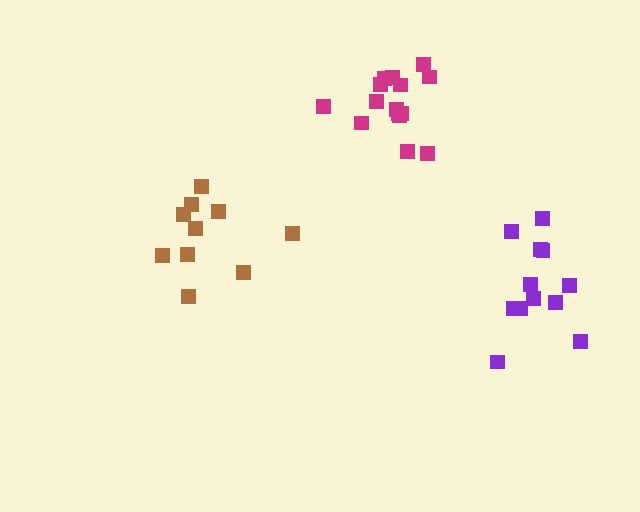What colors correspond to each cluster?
The clusters are colored: brown, magenta, purple.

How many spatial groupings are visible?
There are 3 spatial groupings.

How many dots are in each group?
Group 1: 10 dots, Group 2: 15 dots, Group 3: 12 dots (37 total).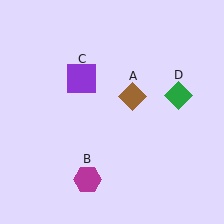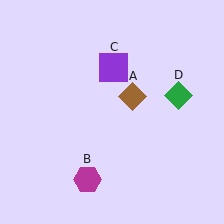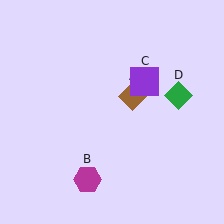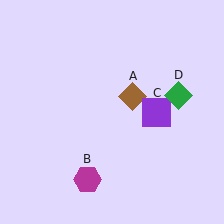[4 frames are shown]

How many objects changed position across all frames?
1 object changed position: purple square (object C).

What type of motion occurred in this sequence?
The purple square (object C) rotated clockwise around the center of the scene.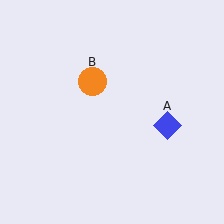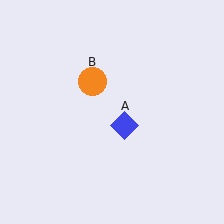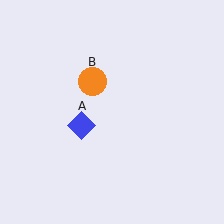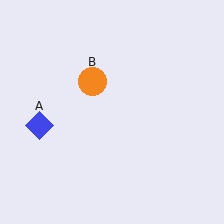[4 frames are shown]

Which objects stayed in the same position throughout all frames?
Orange circle (object B) remained stationary.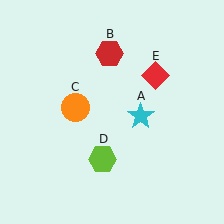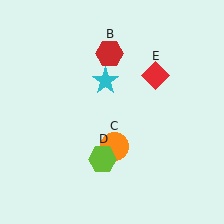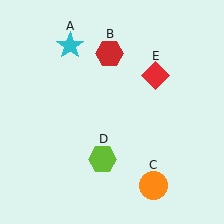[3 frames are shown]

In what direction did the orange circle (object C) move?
The orange circle (object C) moved down and to the right.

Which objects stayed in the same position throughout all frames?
Red hexagon (object B) and lime hexagon (object D) and red diamond (object E) remained stationary.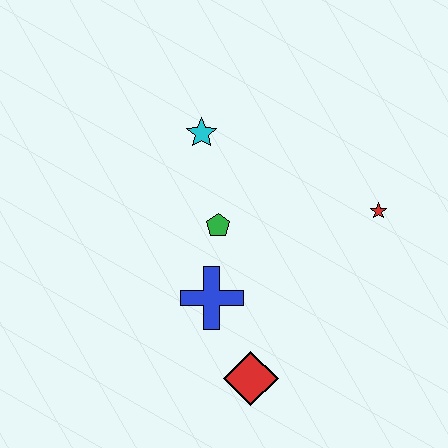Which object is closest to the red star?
The green pentagon is closest to the red star.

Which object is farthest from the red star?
The red diamond is farthest from the red star.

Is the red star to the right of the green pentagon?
Yes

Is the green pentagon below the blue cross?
No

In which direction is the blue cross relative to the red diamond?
The blue cross is above the red diamond.